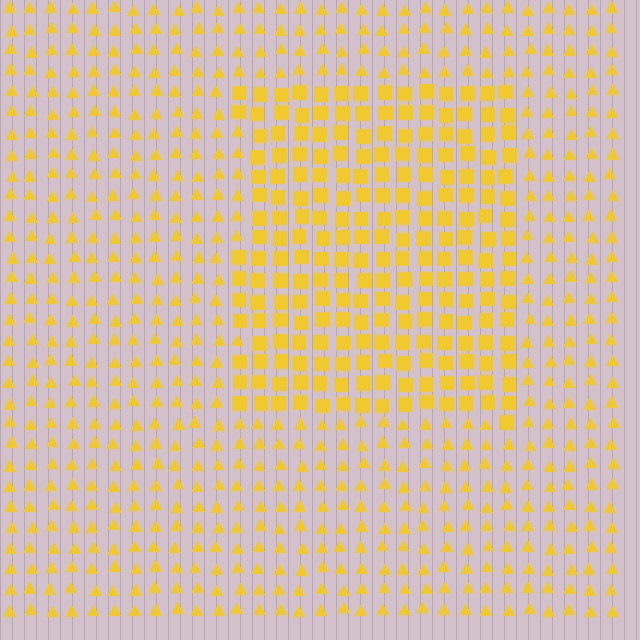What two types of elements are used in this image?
The image uses squares inside the rectangle region and triangles outside it.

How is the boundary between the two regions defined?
The boundary is defined by a change in element shape: squares inside vs. triangles outside. All elements share the same color and spacing.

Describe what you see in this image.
The image is filled with small yellow elements arranged in a uniform grid. A rectangle-shaped region contains squares, while the surrounding area contains triangles. The boundary is defined purely by the change in element shape.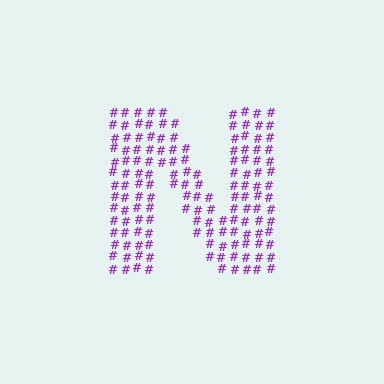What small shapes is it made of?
It is made of small hash symbols.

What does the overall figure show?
The overall figure shows the letter N.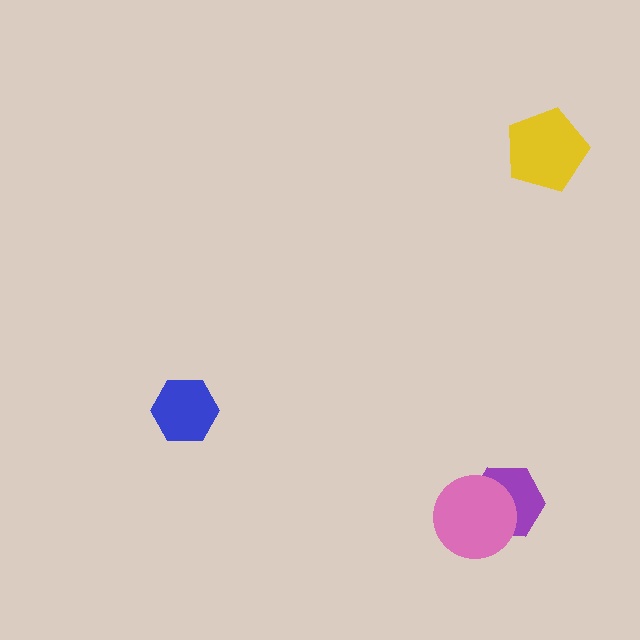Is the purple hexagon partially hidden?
Yes, it is partially covered by another shape.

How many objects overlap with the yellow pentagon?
0 objects overlap with the yellow pentagon.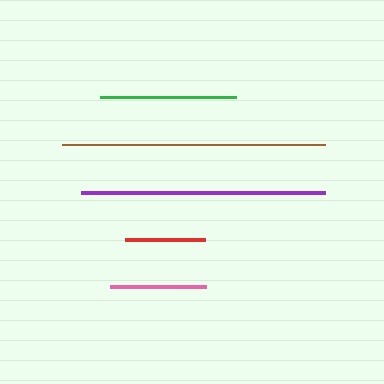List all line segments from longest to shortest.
From longest to shortest: brown, purple, green, pink, red.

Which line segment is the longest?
The brown line is the longest at approximately 263 pixels.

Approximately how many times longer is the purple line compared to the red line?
The purple line is approximately 3.1 times the length of the red line.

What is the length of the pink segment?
The pink segment is approximately 96 pixels long.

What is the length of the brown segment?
The brown segment is approximately 263 pixels long.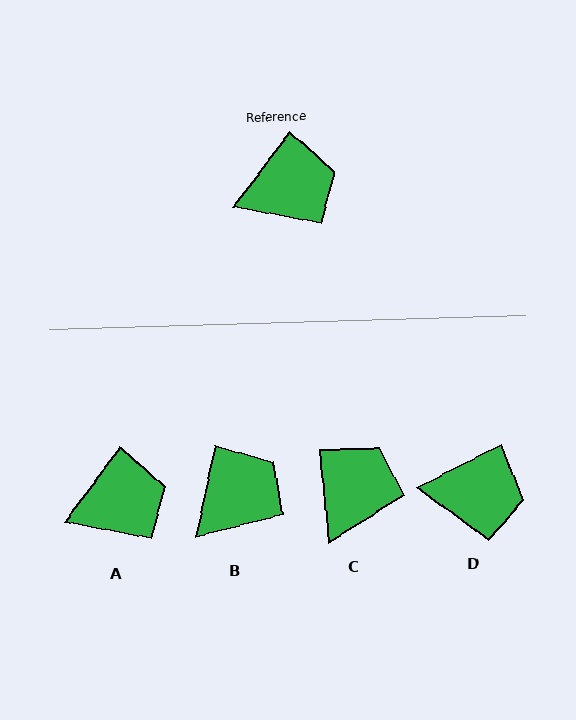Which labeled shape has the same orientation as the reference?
A.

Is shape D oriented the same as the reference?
No, it is off by about 26 degrees.